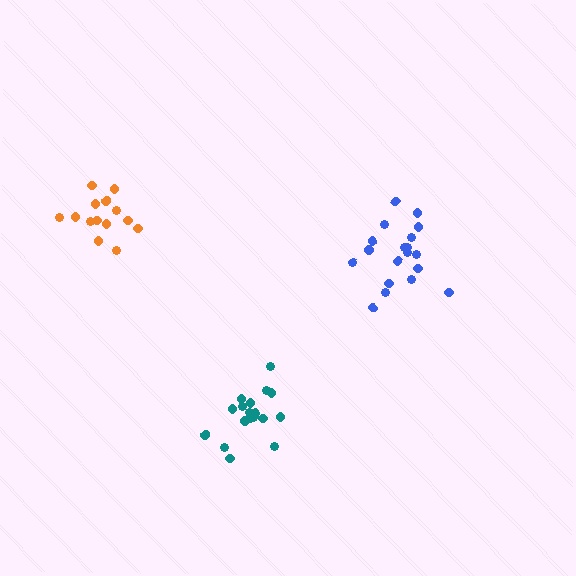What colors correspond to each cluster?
The clusters are colored: orange, teal, blue.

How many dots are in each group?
Group 1: 14 dots, Group 2: 18 dots, Group 3: 19 dots (51 total).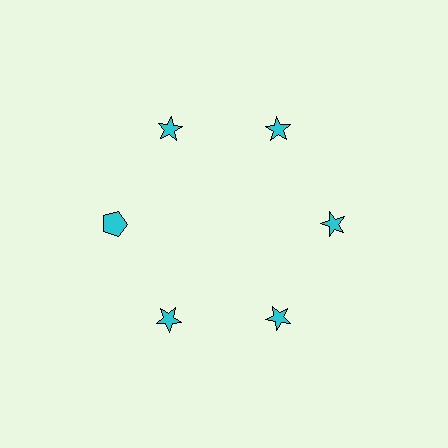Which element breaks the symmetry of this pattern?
The cyan pentagon at roughly the 9 o'clock position breaks the symmetry. All other shapes are cyan stars.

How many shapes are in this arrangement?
There are 6 shapes arranged in a ring pattern.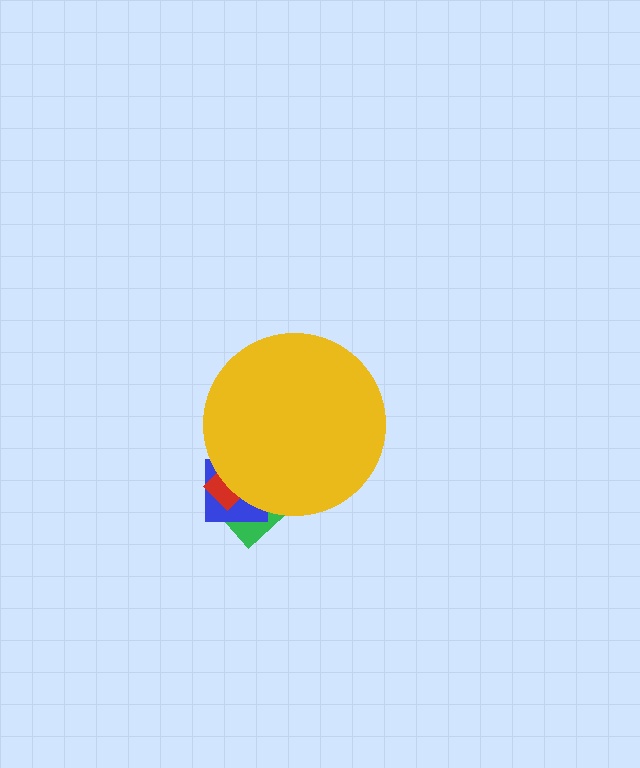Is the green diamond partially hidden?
Yes, the green diamond is partially hidden behind the yellow circle.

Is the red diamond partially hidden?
Yes, the red diamond is partially hidden behind the yellow circle.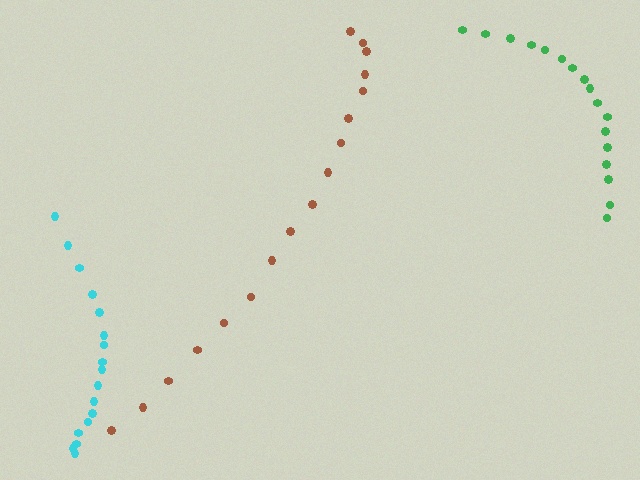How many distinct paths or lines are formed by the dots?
There are 3 distinct paths.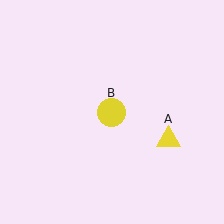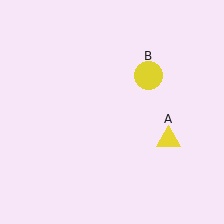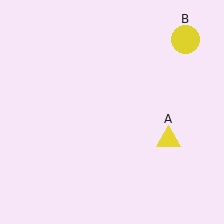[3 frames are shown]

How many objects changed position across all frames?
1 object changed position: yellow circle (object B).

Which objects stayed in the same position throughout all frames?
Yellow triangle (object A) remained stationary.